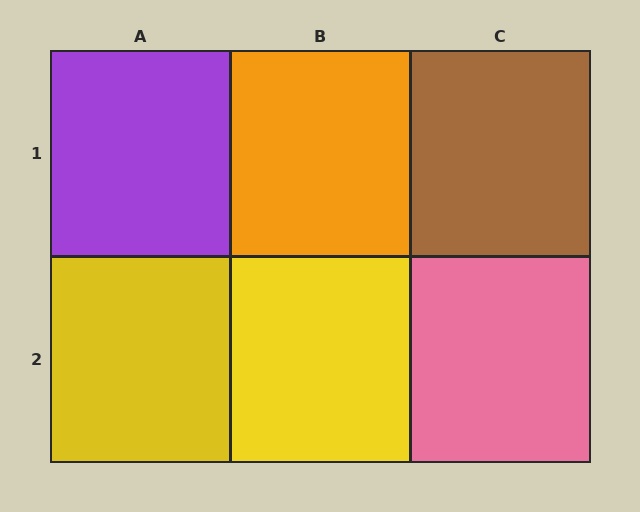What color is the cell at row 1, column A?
Purple.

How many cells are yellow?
2 cells are yellow.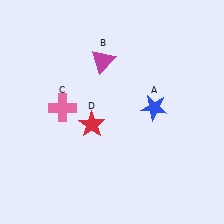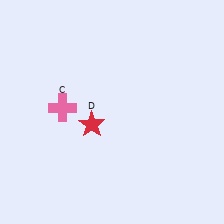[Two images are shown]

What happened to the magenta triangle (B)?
The magenta triangle (B) was removed in Image 2. It was in the top-left area of Image 1.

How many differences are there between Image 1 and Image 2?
There are 2 differences between the two images.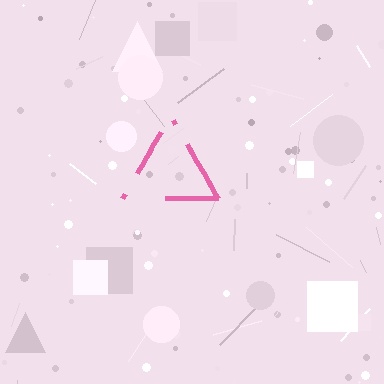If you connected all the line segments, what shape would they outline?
They would outline a triangle.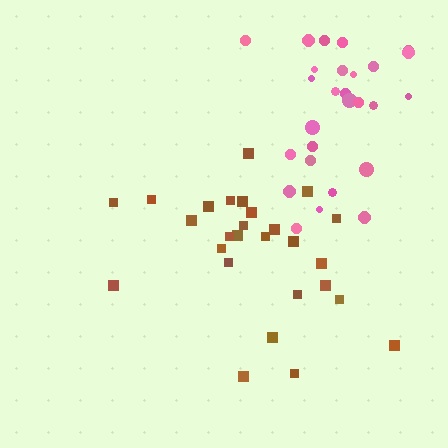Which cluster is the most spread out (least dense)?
Brown.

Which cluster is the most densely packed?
Pink.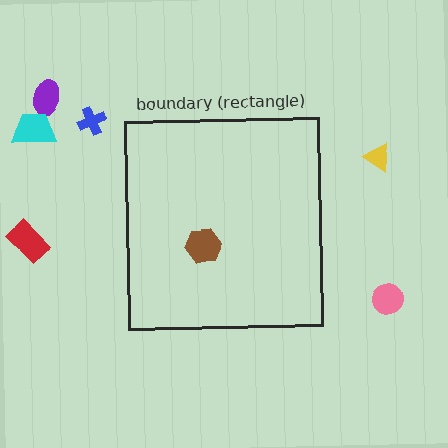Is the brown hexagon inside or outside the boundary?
Inside.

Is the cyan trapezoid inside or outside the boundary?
Outside.